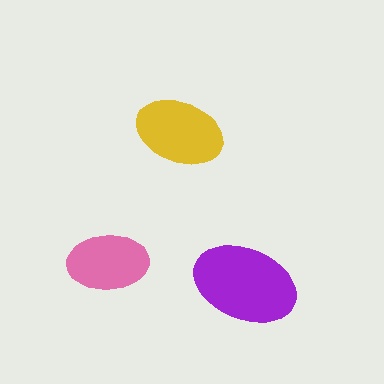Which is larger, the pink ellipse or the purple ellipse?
The purple one.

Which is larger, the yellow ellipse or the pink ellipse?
The yellow one.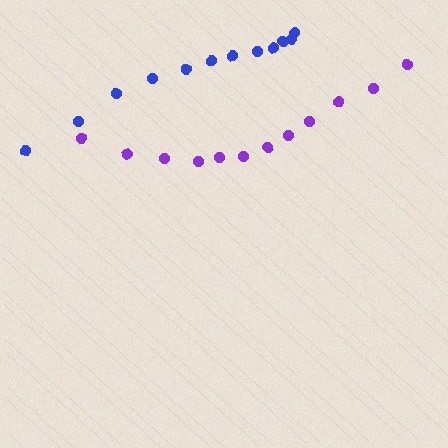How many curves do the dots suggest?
There are 2 distinct paths.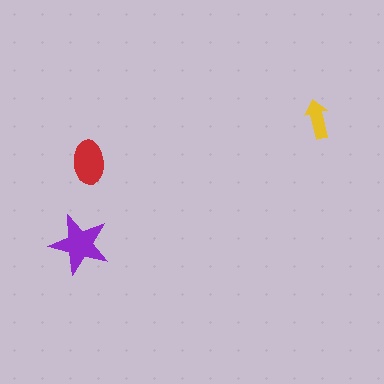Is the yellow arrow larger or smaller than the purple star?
Smaller.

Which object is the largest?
The purple star.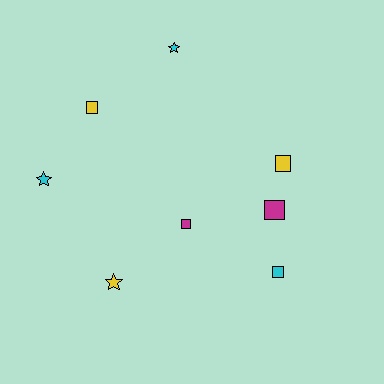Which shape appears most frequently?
Square, with 5 objects.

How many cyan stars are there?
There are 2 cyan stars.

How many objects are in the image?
There are 8 objects.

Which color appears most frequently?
Yellow, with 3 objects.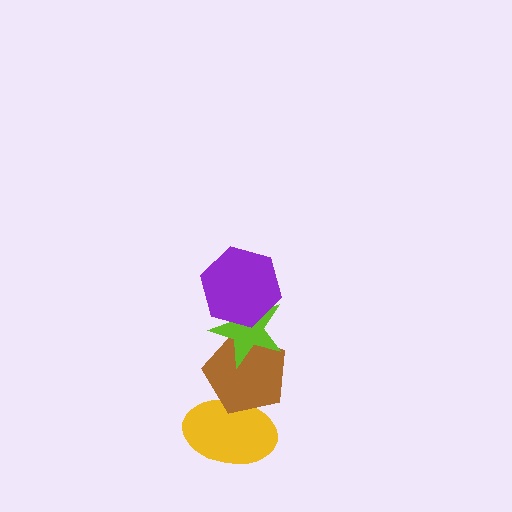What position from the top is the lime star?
The lime star is 2nd from the top.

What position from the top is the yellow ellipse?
The yellow ellipse is 4th from the top.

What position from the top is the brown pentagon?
The brown pentagon is 3rd from the top.